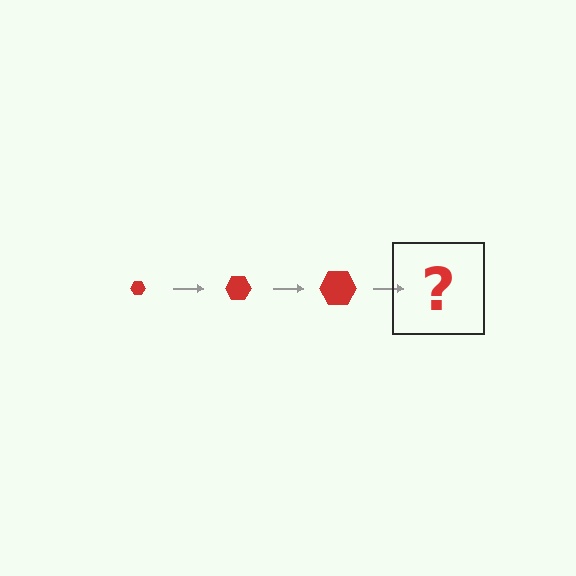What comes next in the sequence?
The next element should be a red hexagon, larger than the previous one.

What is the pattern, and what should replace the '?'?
The pattern is that the hexagon gets progressively larger each step. The '?' should be a red hexagon, larger than the previous one.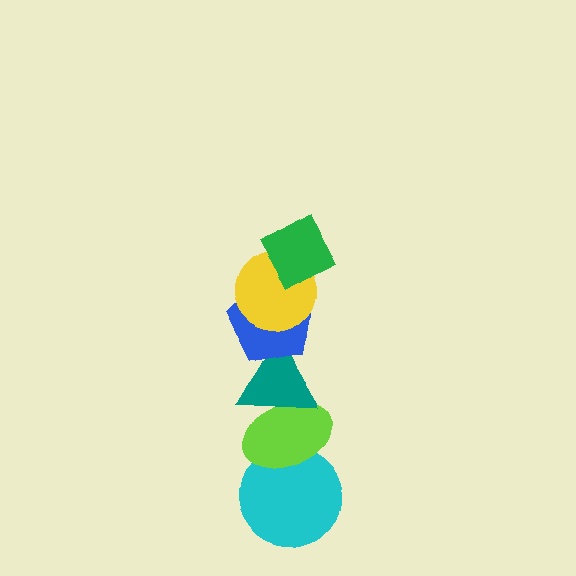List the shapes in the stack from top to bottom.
From top to bottom: the green diamond, the yellow circle, the blue pentagon, the teal triangle, the lime ellipse, the cyan circle.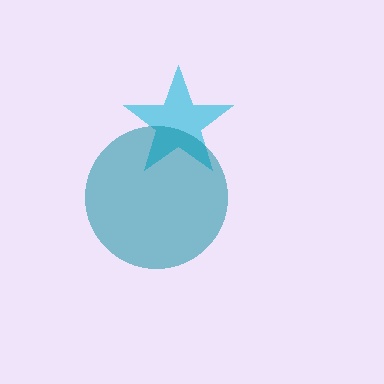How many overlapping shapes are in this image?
There are 2 overlapping shapes in the image.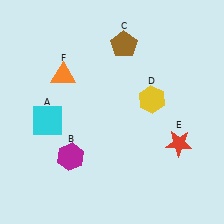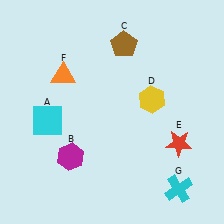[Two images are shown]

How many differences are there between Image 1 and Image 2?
There is 1 difference between the two images.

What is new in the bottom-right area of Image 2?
A cyan cross (G) was added in the bottom-right area of Image 2.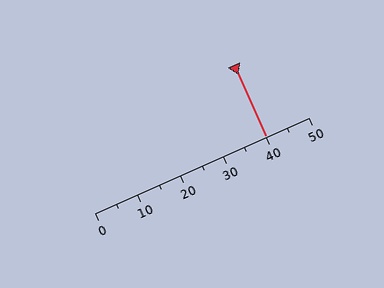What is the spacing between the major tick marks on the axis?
The major ticks are spaced 10 apart.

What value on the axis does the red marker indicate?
The marker indicates approximately 40.